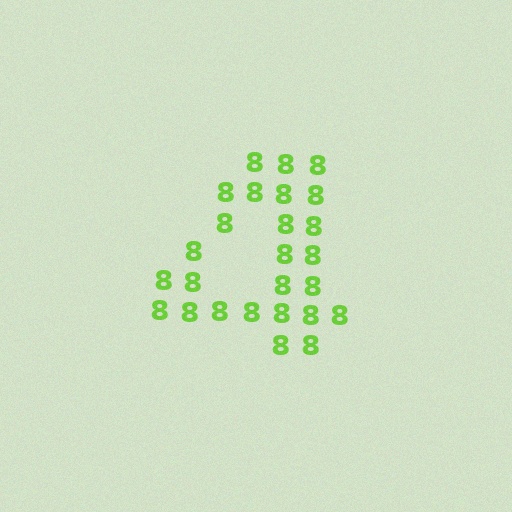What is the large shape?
The large shape is the digit 4.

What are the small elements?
The small elements are digit 8's.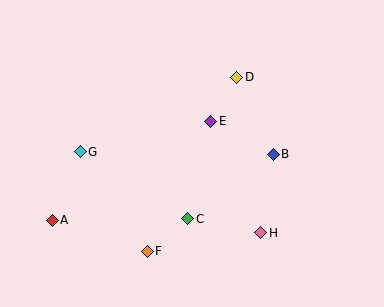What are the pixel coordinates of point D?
Point D is at (237, 77).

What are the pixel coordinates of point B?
Point B is at (273, 154).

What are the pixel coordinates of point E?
Point E is at (211, 121).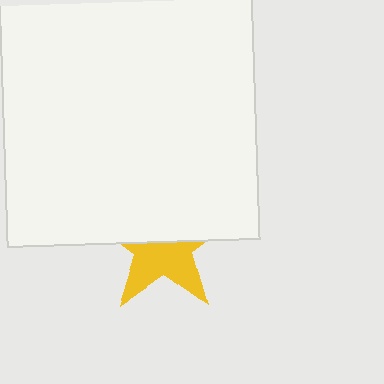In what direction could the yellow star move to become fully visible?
The yellow star could move down. That would shift it out from behind the white square entirely.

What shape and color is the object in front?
The object in front is a white square.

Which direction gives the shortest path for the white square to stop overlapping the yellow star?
Moving up gives the shortest separation.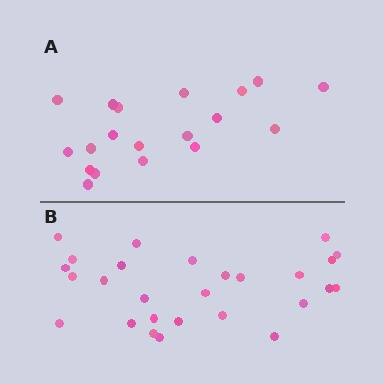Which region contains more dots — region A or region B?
Region B (the bottom region) has more dots.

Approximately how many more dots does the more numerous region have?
Region B has roughly 8 or so more dots than region A.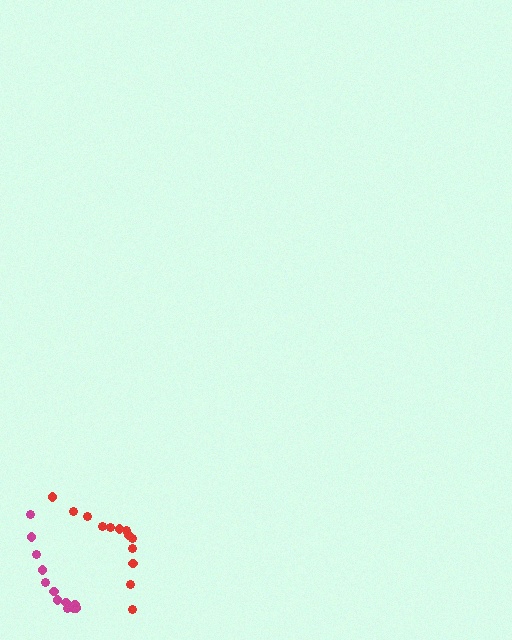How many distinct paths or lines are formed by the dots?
There are 2 distinct paths.